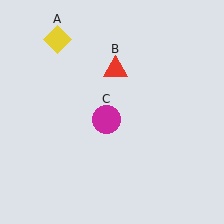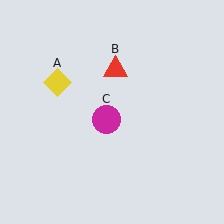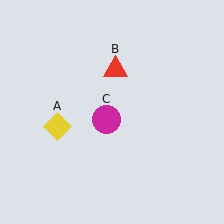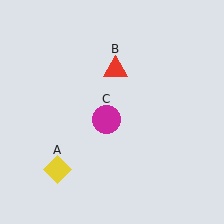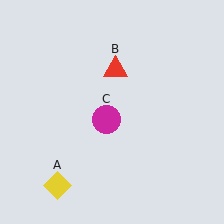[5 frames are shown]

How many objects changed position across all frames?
1 object changed position: yellow diamond (object A).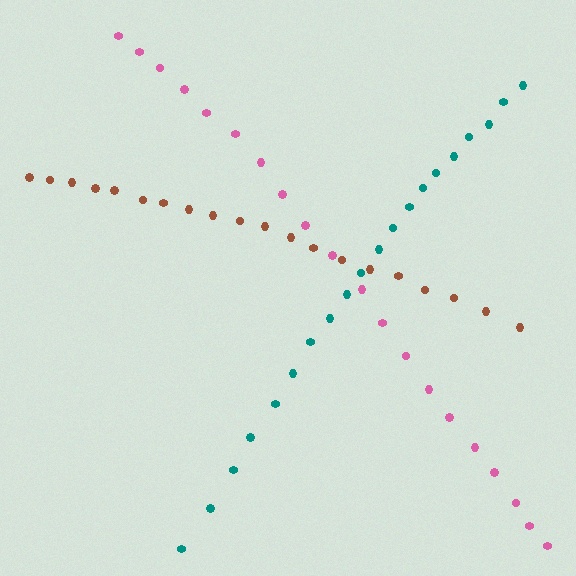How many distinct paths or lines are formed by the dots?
There are 3 distinct paths.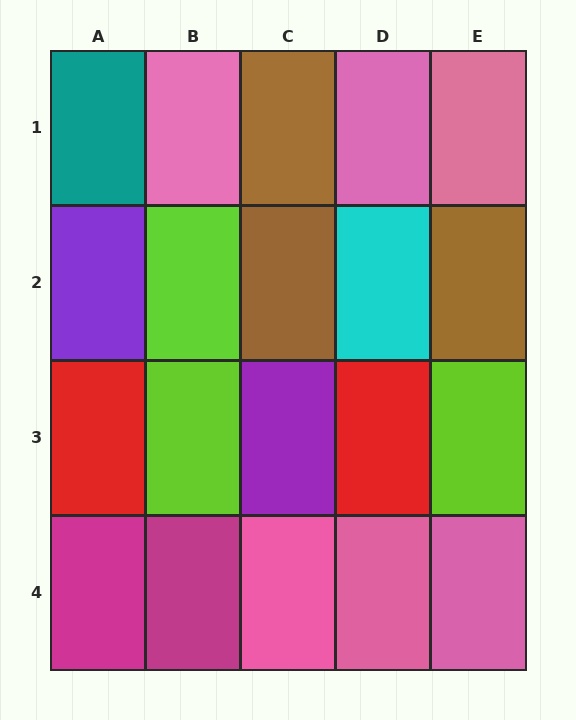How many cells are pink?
6 cells are pink.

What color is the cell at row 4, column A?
Magenta.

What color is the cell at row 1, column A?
Teal.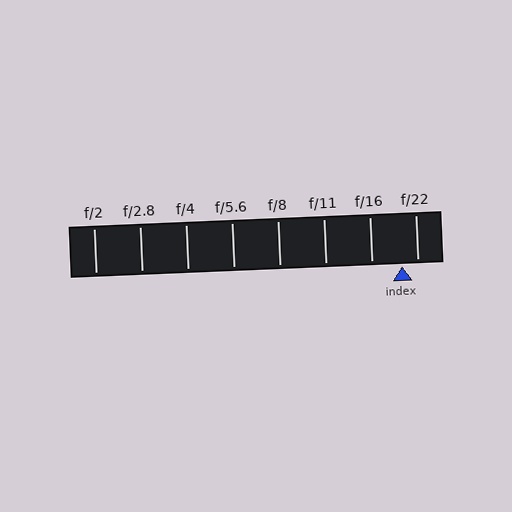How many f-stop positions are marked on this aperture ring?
There are 8 f-stop positions marked.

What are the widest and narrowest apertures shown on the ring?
The widest aperture shown is f/2 and the narrowest is f/22.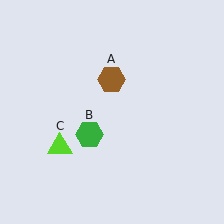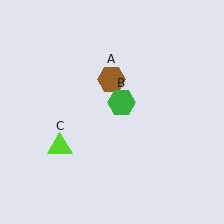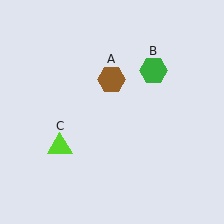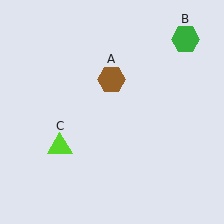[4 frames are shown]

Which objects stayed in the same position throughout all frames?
Brown hexagon (object A) and lime triangle (object C) remained stationary.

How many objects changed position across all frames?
1 object changed position: green hexagon (object B).